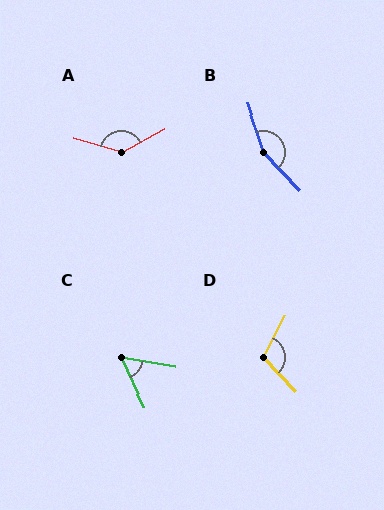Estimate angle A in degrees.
Approximately 135 degrees.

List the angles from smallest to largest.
C (56°), D (109°), A (135°), B (155°).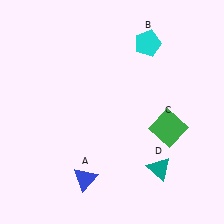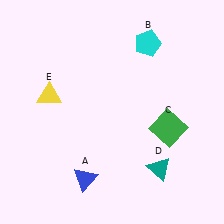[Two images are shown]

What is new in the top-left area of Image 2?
A yellow triangle (E) was added in the top-left area of Image 2.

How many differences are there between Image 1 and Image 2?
There is 1 difference between the two images.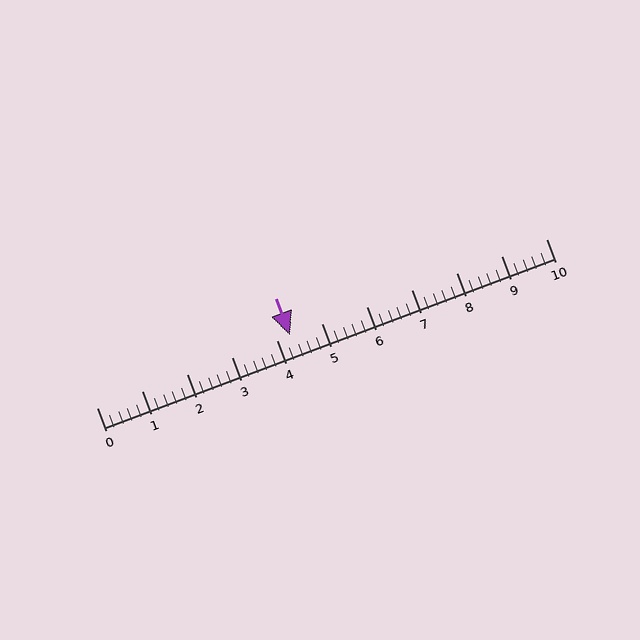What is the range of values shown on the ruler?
The ruler shows values from 0 to 10.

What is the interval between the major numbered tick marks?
The major tick marks are spaced 1 units apart.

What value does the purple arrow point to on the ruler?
The purple arrow points to approximately 4.3.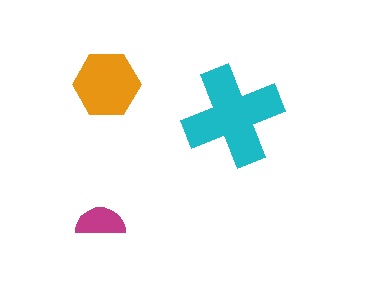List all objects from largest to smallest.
The cyan cross, the orange hexagon, the magenta semicircle.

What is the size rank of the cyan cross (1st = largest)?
1st.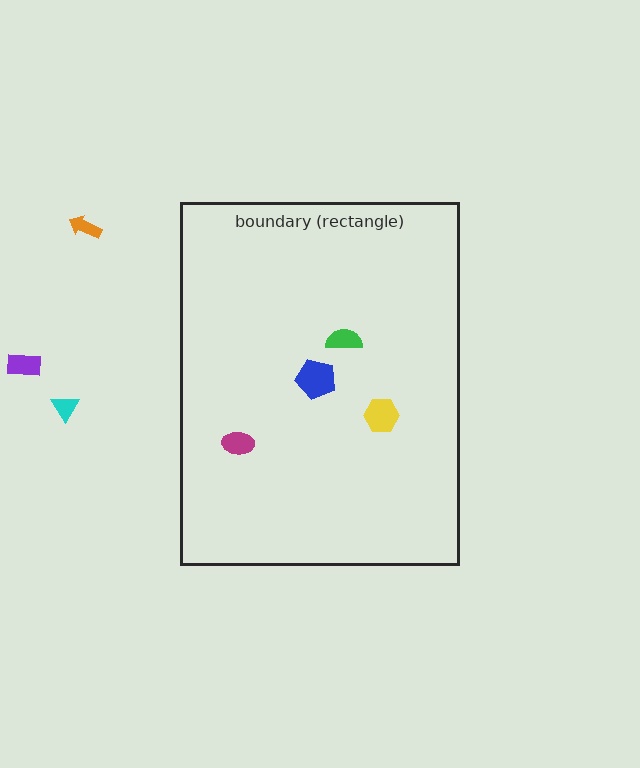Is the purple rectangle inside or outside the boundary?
Outside.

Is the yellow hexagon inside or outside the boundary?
Inside.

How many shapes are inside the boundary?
4 inside, 3 outside.